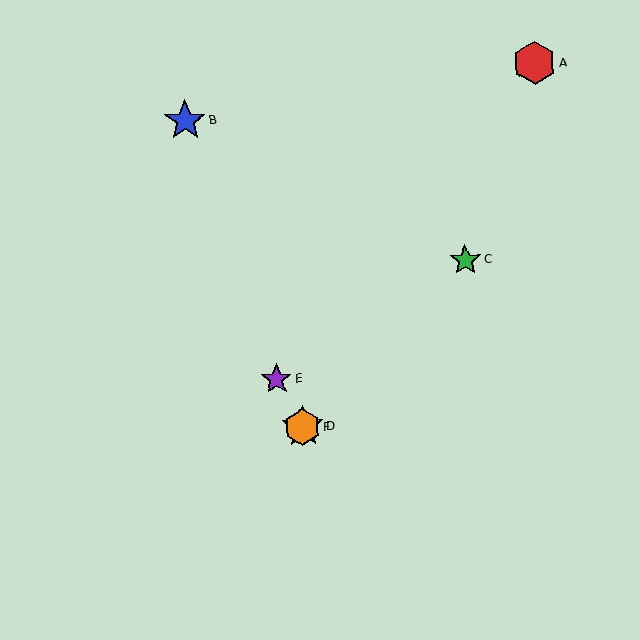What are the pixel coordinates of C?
Object C is at (465, 260).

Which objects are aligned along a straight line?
Objects C, D, F are aligned along a straight line.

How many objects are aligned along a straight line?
3 objects (C, D, F) are aligned along a straight line.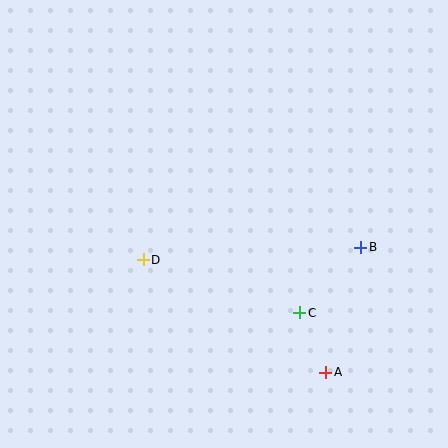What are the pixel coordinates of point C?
Point C is at (300, 313).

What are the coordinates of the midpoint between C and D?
The midpoint between C and D is at (221, 286).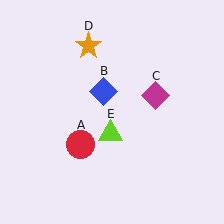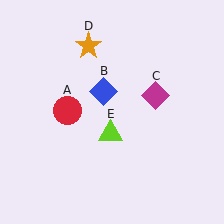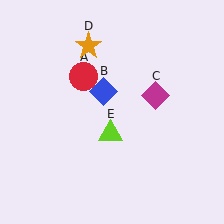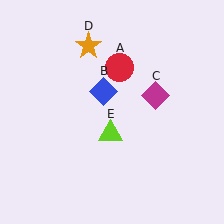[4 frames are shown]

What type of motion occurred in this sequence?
The red circle (object A) rotated clockwise around the center of the scene.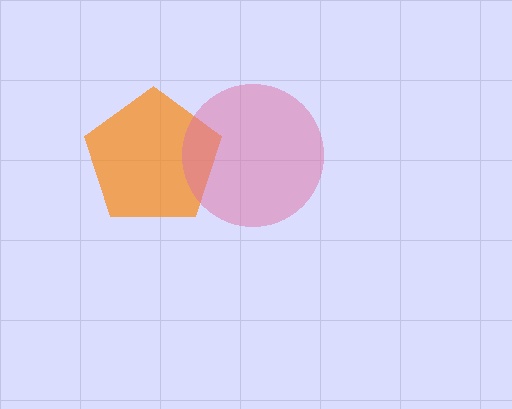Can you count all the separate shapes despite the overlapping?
Yes, there are 2 separate shapes.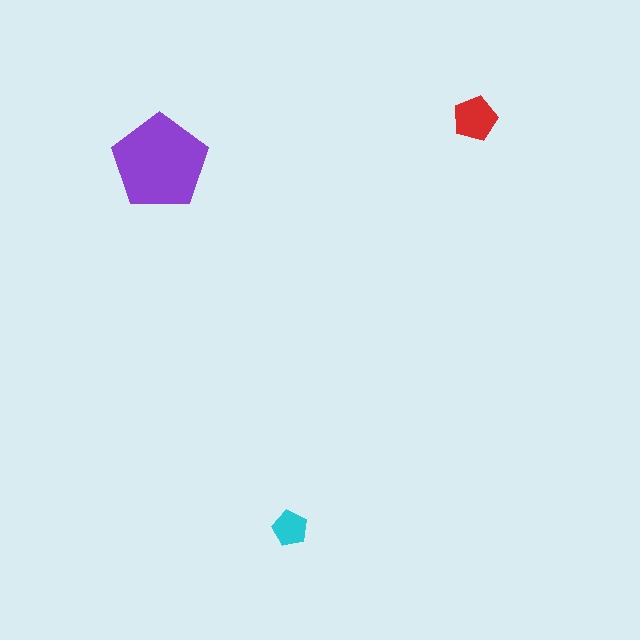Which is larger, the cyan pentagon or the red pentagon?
The red one.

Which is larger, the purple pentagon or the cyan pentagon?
The purple one.